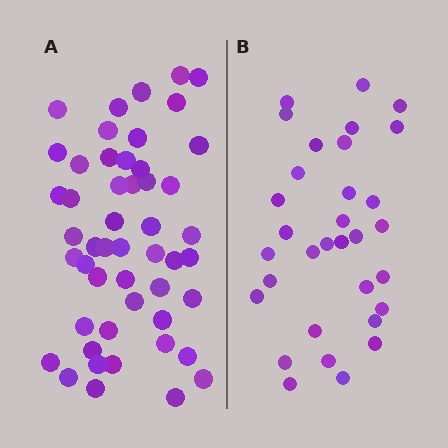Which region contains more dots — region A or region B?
Region A (the left region) has more dots.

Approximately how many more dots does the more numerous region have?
Region A has approximately 20 more dots than region B.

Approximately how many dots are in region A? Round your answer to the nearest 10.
About 50 dots.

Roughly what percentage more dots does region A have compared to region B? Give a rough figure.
About 55% more.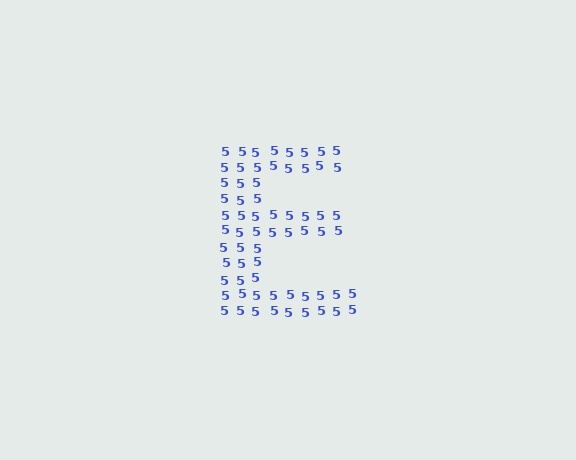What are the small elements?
The small elements are digit 5's.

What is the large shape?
The large shape is the letter E.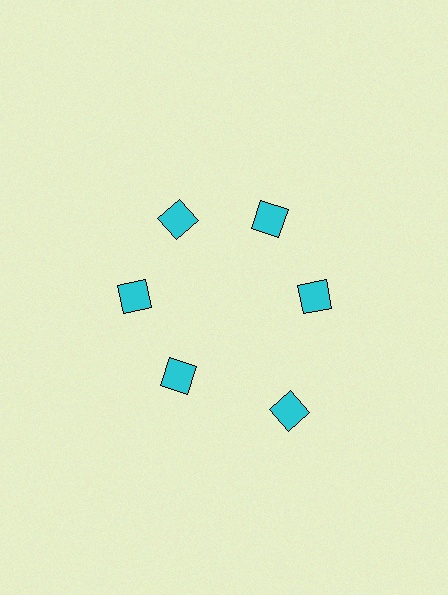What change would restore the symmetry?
The symmetry would be restored by moving it inward, back onto the ring so that all 6 diamonds sit at equal angles and equal distance from the center.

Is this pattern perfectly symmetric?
No. The 6 cyan diamonds are arranged in a ring, but one element near the 5 o'clock position is pushed outward from the center, breaking the 6-fold rotational symmetry.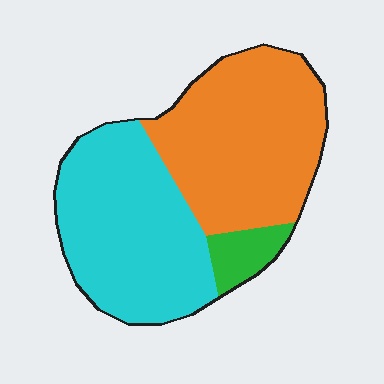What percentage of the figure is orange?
Orange covers around 45% of the figure.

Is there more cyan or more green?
Cyan.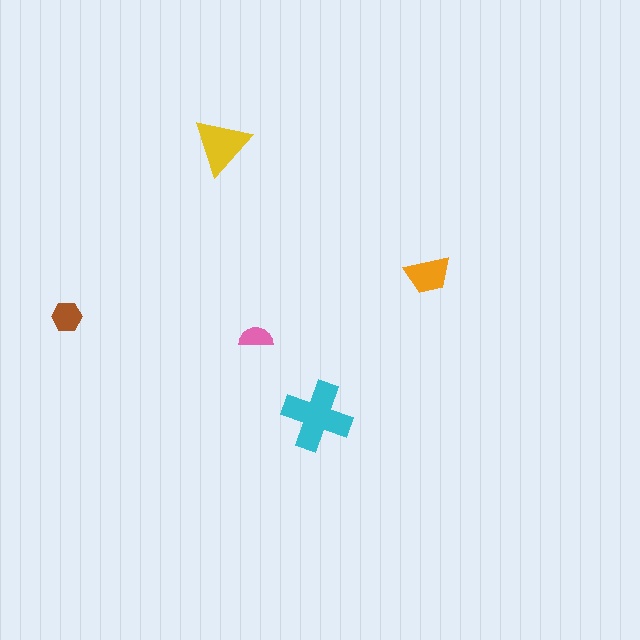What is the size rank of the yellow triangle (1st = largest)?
2nd.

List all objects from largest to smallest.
The cyan cross, the yellow triangle, the orange trapezoid, the brown hexagon, the pink semicircle.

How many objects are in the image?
There are 5 objects in the image.